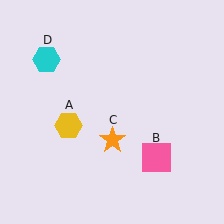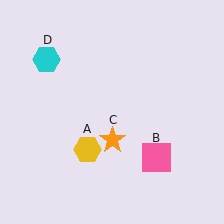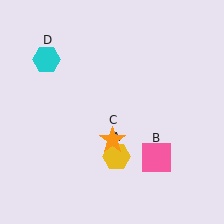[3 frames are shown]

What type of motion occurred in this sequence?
The yellow hexagon (object A) rotated counterclockwise around the center of the scene.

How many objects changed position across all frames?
1 object changed position: yellow hexagon (object A).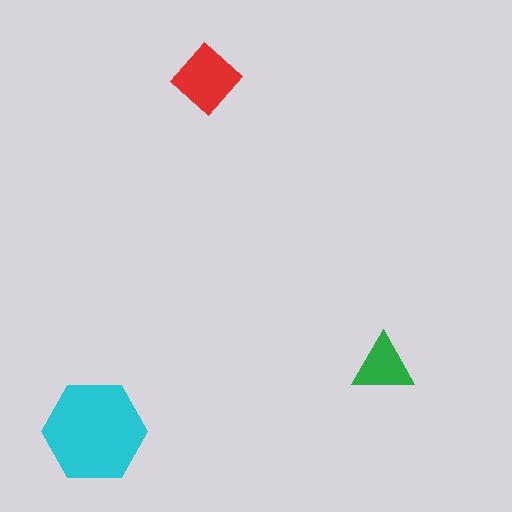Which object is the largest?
The cyan hexagon.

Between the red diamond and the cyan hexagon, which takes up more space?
The cyan hexagon.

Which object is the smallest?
The green triangle.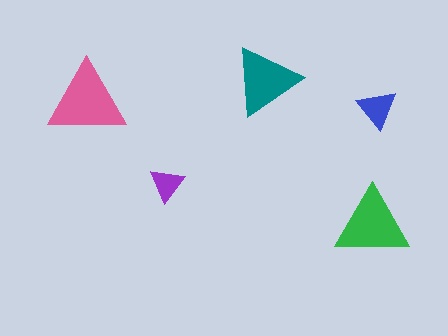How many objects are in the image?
There are 5 objects in the image.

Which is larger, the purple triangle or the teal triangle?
The teal one.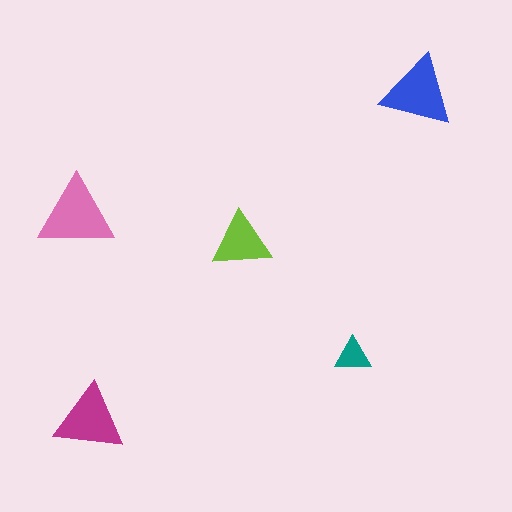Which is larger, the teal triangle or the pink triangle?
The pink one.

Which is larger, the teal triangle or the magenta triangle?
The magenta one.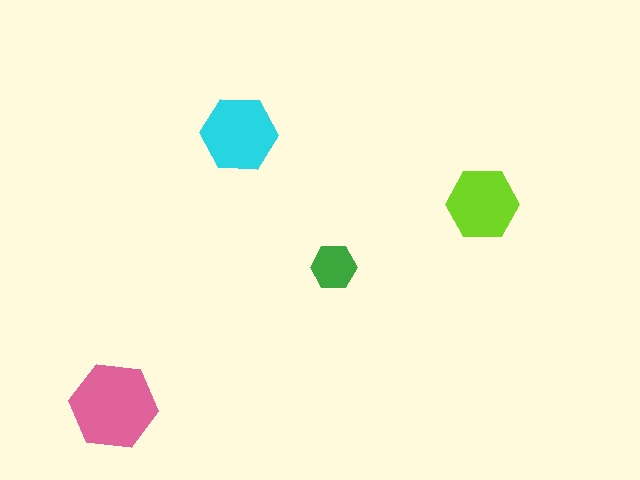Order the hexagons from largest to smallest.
the pink one, the cyan one, the lime one, the green one.